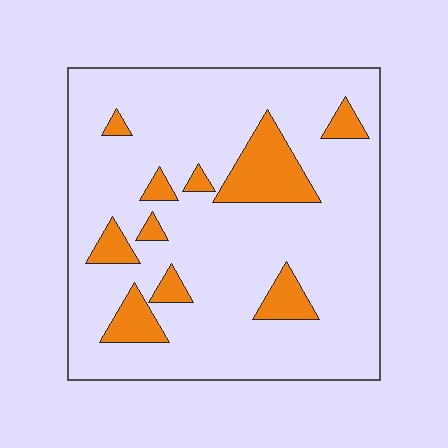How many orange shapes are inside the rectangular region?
10.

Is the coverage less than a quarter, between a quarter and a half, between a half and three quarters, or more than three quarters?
Less than a quarter.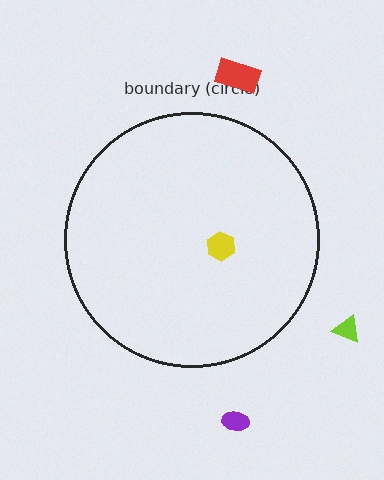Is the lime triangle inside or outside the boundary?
Outside.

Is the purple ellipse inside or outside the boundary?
Outside.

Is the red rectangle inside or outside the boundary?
Outside.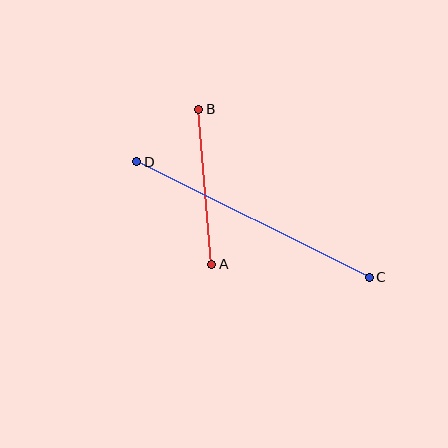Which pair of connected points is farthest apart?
Points C and D are farthest apart.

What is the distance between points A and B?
The distance is approximately 156 pixels.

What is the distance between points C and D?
The distance is approximately 260 pixels.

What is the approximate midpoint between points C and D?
The midpoint is at approximately (253, 220) pixels.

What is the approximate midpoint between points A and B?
The midpoint is at approximately (205, 187) pixels.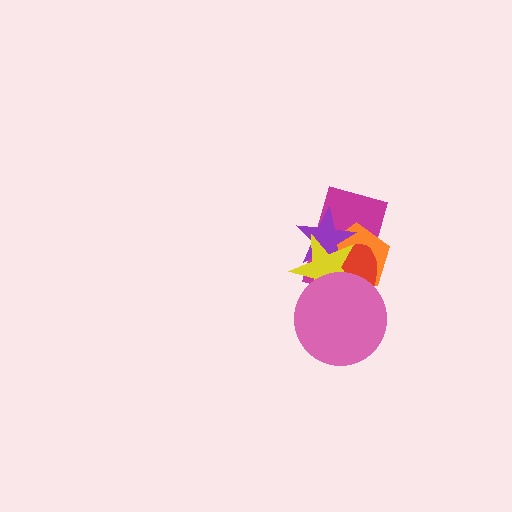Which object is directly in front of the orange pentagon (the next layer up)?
The red ellipse is directly in front of the orange pentagon.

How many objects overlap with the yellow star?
5 objects overlap with the yellow star.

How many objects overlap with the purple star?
4 objects overlap with the purple star.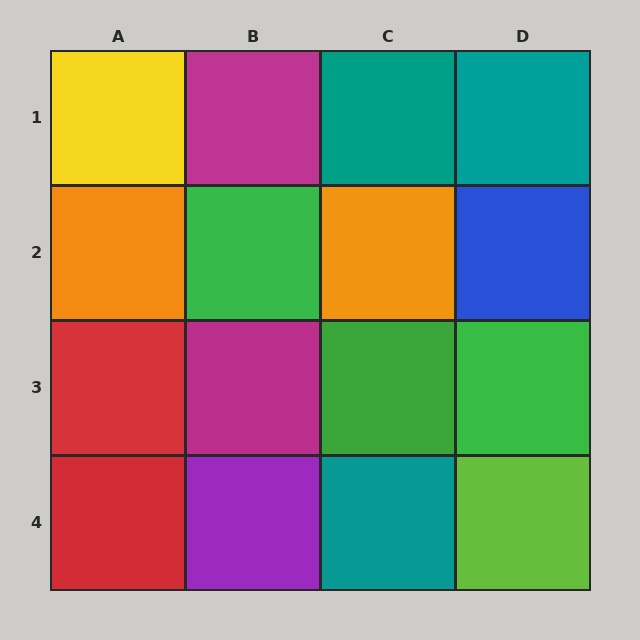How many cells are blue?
1 cell is blue.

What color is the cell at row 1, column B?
Magenta.